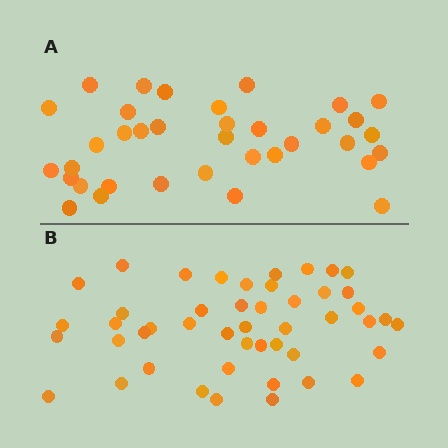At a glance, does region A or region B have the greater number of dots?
Region B (the bottom region) has more dots.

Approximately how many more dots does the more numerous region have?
Region B has roughly 12 or so more dots than region A.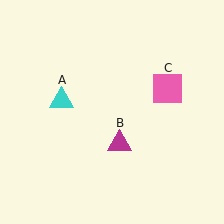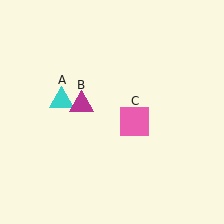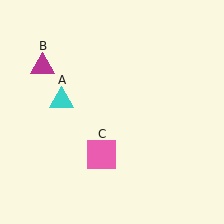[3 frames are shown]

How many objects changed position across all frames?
2 objects changed position: magenta triangle (object B), pink square (object C).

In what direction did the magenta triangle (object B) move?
The magenta triangle (object B) moved up and to the left.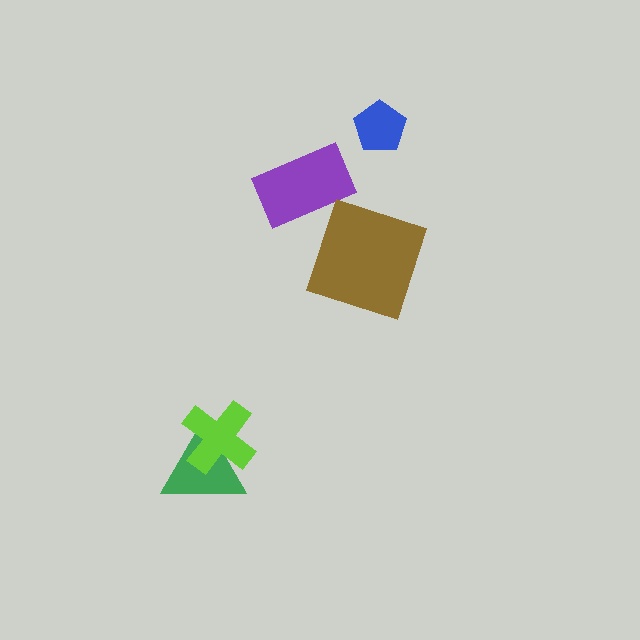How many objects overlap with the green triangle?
1 object overlaps with the green triangle.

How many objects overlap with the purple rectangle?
0 objects overlap with the purple rectangle.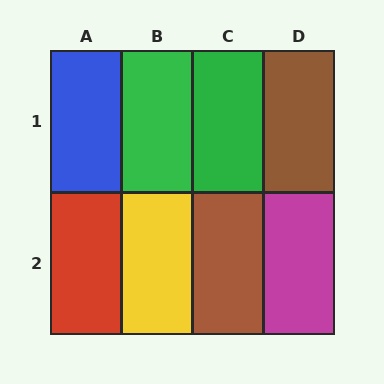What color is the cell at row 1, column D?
Brown.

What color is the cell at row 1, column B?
Green.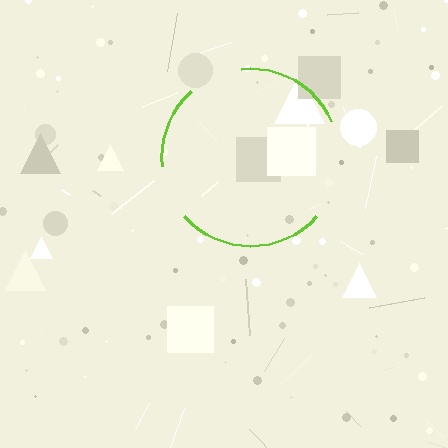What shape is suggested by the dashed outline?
The dashed outline suggests a circle.